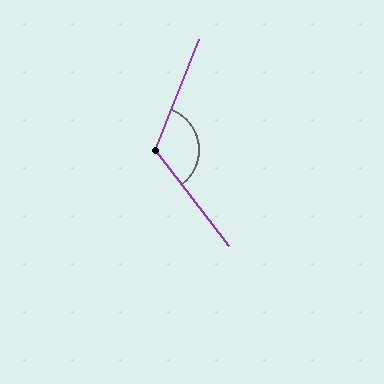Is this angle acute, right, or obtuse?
It is obtuse.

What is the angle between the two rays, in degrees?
Approximately 121 degrees.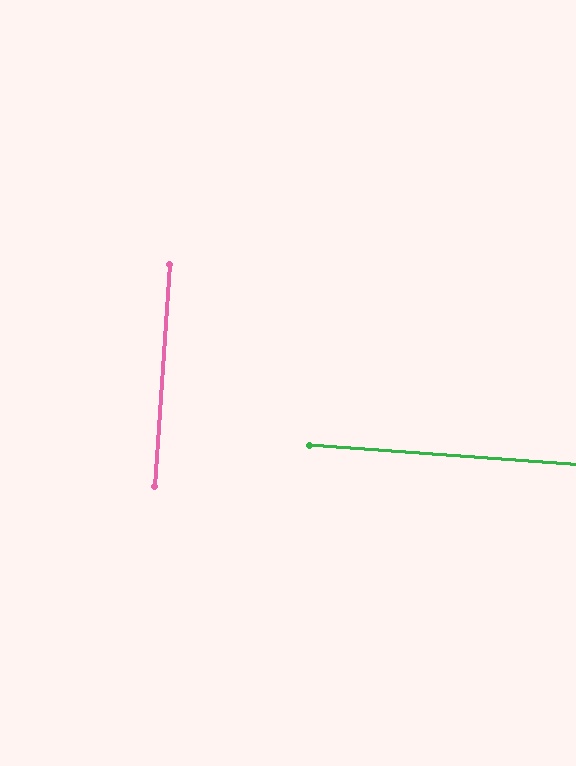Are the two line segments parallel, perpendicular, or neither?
Perpendicular — they meet at approximately 90°.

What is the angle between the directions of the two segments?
Approximately 90 degrees.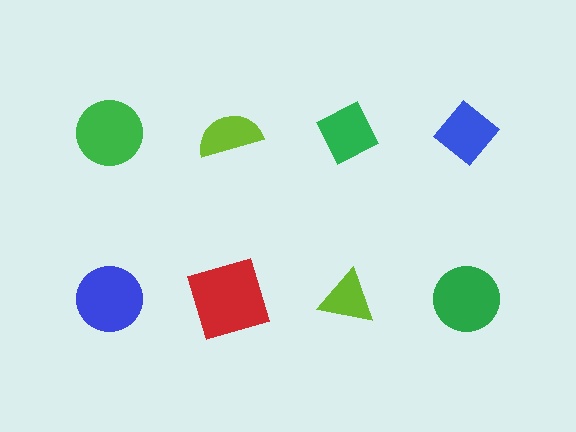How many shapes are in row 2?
4 shapes.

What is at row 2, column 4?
A green circle.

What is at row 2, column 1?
A blue circle.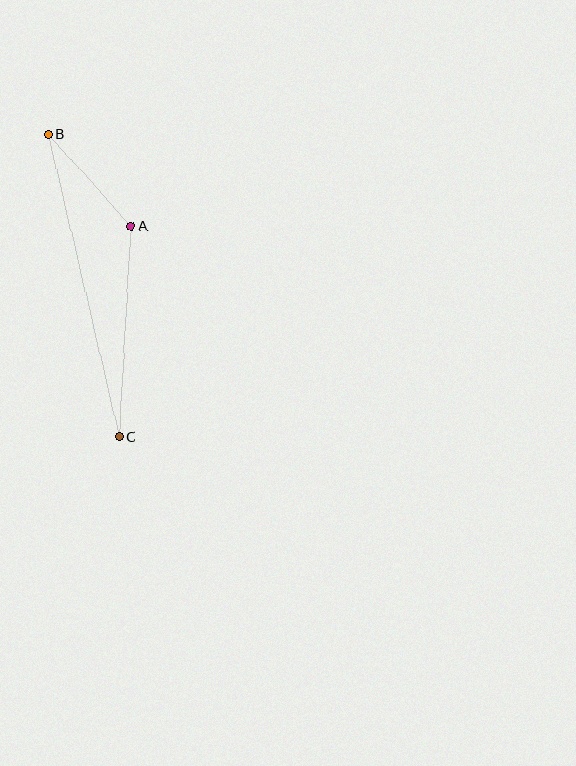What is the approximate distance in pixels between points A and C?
The distance between A and C is approximately 210 pixels.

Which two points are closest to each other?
Points A and B are closest to each other.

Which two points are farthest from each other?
Points B and C are farthest from each other.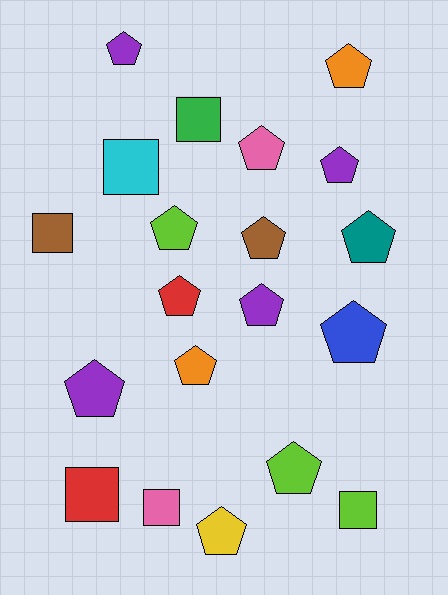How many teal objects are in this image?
There is 1 teal object.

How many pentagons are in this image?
There are 14 pentagons.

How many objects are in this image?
There are 20 objects.